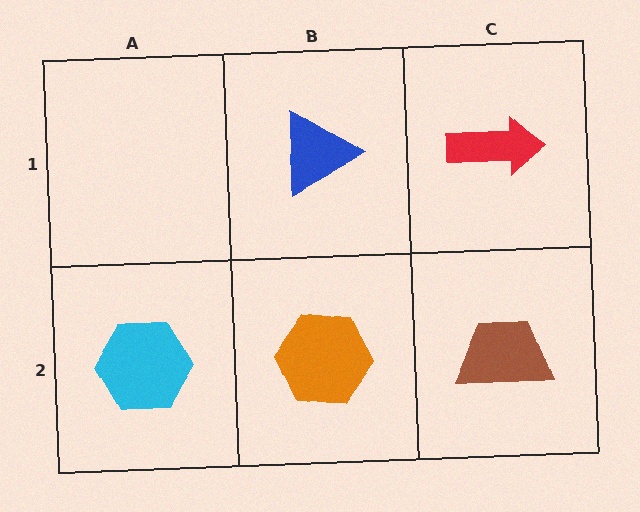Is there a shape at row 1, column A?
No, that cell is empty.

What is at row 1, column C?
A red arrow.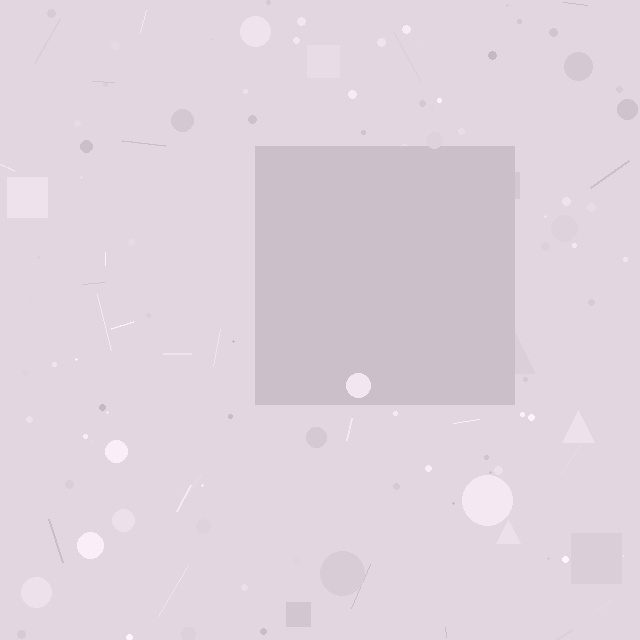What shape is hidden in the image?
A square is hidden in the image.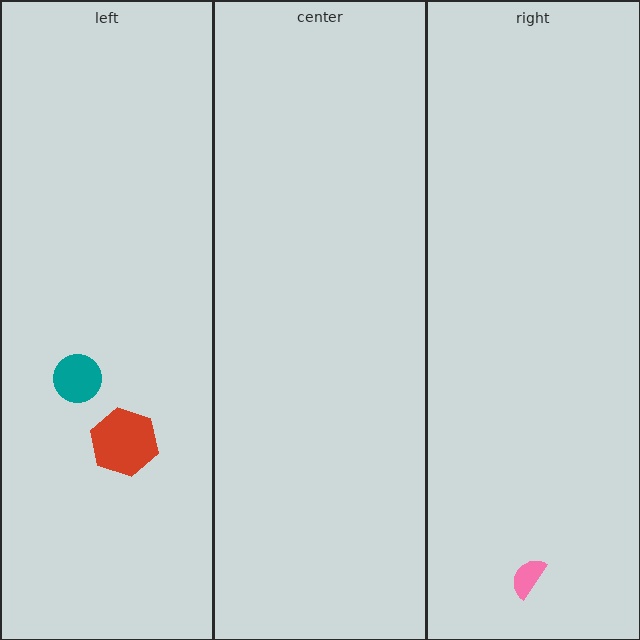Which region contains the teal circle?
The left region.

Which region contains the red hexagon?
The left region.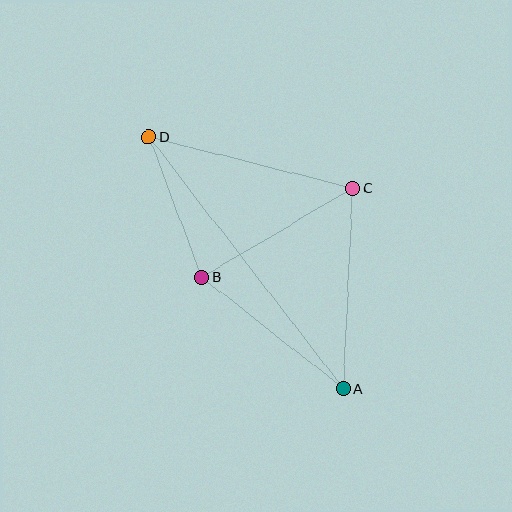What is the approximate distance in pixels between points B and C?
The distance between B and C is approximately 175 pixels.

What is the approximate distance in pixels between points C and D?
The distance between C and D is approximately 210 pixels.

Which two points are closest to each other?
Points B and D are closest to each other.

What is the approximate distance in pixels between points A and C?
The distance between A and C is approximately 201 pixels.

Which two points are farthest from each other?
Points A and D are farthest from each other.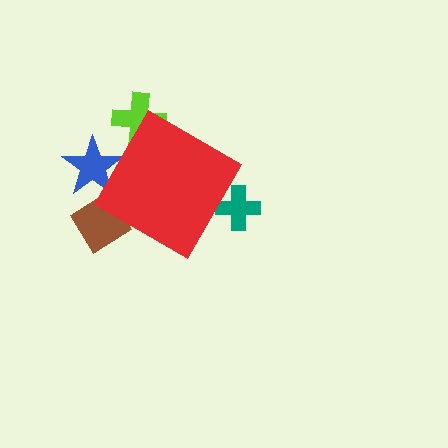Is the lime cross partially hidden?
Yes, the lime cross is partially hidden behind the red diamond.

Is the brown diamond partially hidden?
Yes, the brown diamond is partially hidden behind the red diamond.